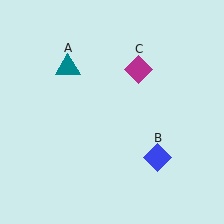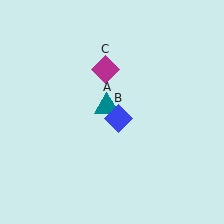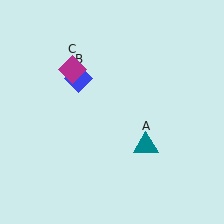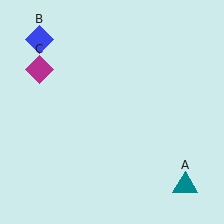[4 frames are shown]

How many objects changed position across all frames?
3 objects changed position: teal triangle (object A), blue diamond (object B), magenta diamond (object C).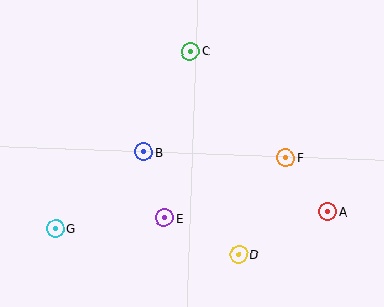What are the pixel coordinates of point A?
Point A is at (328, 212).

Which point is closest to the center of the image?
Point B at (144, 152) is closest to the center.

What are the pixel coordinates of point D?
Point D is at (239, 255).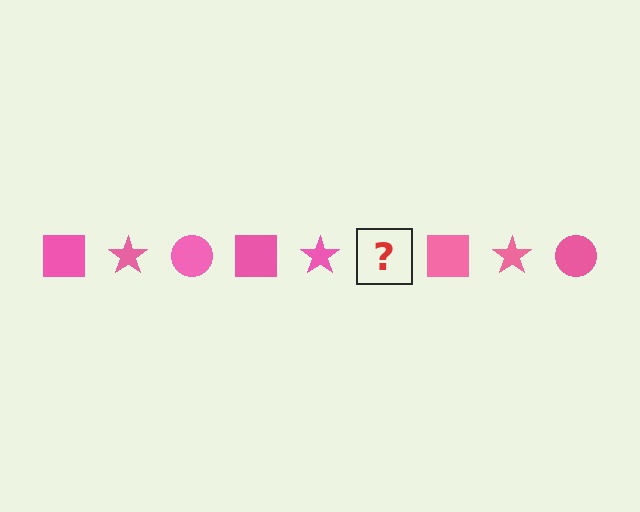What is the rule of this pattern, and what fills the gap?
The rule is that the pattern cycles through square, star, circle shapes in pink. The gap should be filled with a pink circle.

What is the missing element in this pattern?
The missing element is a pink circle.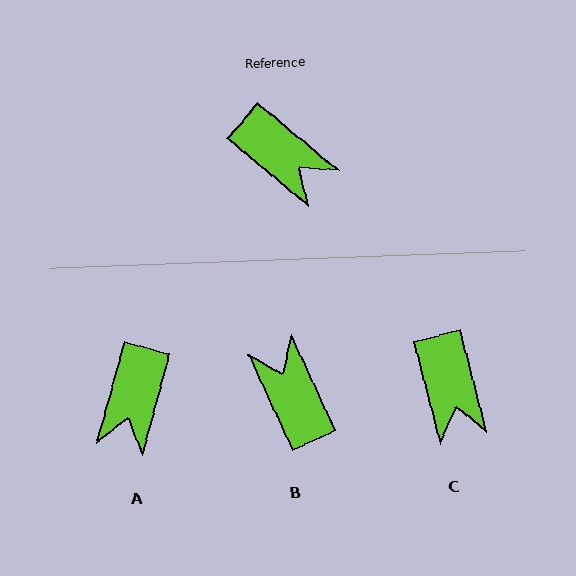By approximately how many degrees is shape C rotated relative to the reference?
Approximately 35 degrees clockwise.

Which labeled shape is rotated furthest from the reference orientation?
B, about 155 degrees away.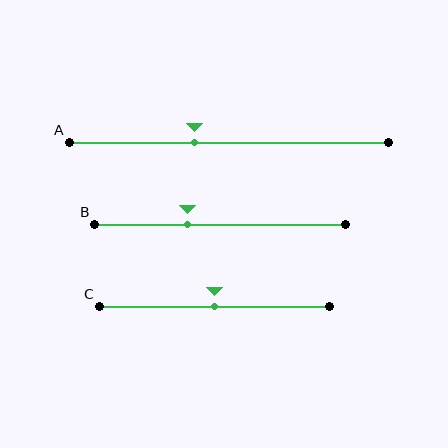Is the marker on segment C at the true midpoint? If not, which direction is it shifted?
Yes, the marker on segment C is at the true midpoint.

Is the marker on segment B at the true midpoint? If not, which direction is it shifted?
No, the marker on segment B is shifted to the left by about 13% of the segment length.